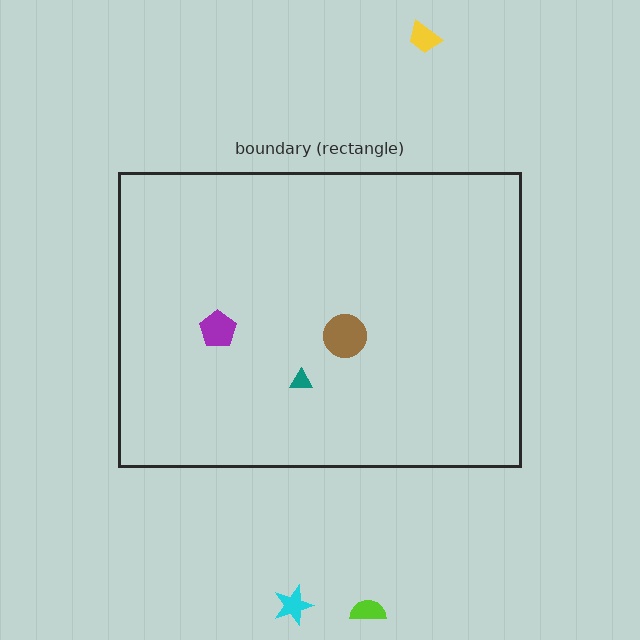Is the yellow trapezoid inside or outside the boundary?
Outside.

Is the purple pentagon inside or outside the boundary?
Inside.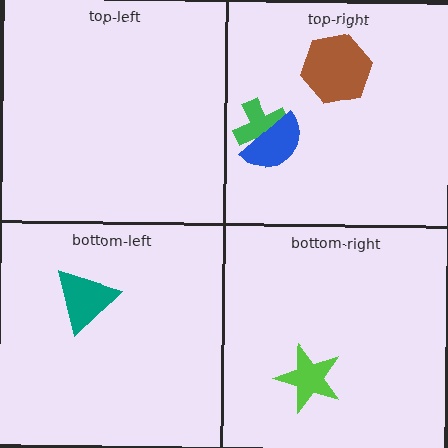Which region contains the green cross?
The top-right region.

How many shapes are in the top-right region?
3.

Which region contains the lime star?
The bottom-right region.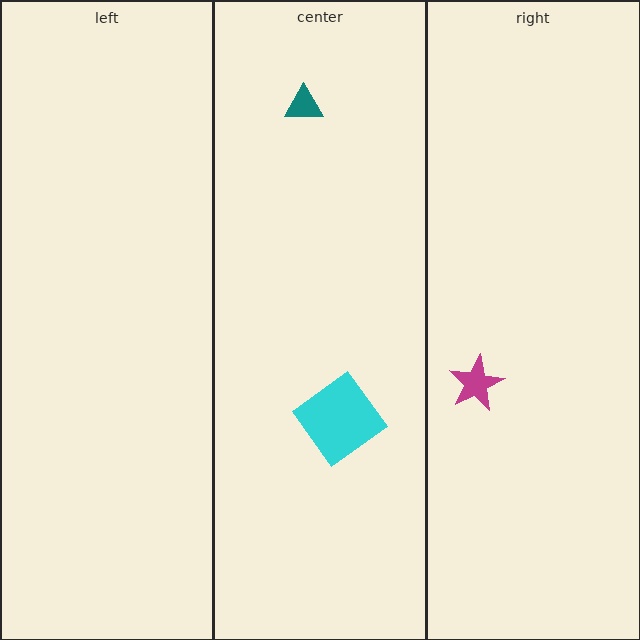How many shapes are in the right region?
1.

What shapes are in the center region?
The cyan diamond, the teal triangle.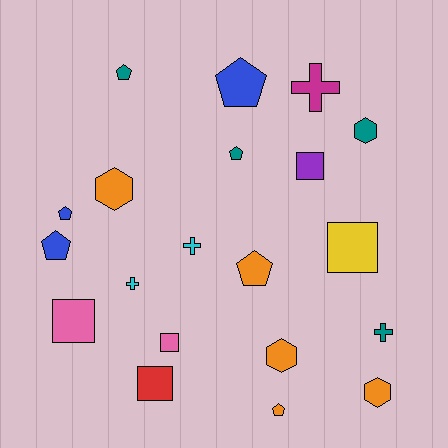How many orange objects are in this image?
There are 5 orange objects.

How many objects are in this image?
There are 20 objects.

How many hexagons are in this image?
There are 4 hexagons.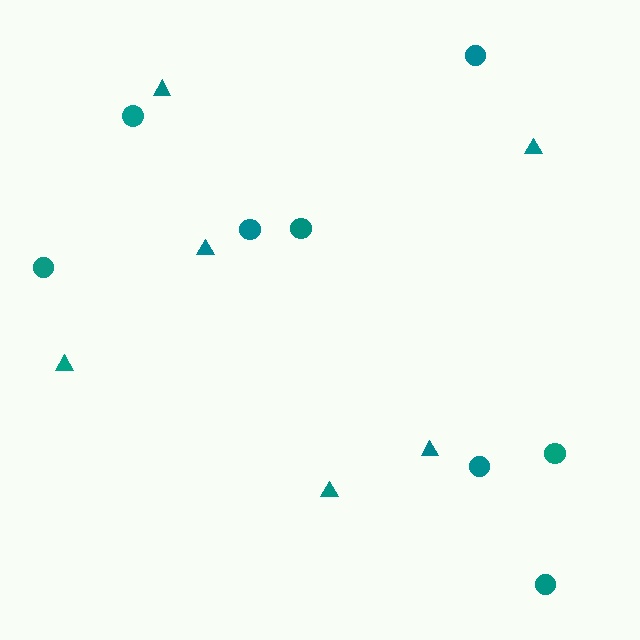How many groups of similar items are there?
There are 2 groups: one group of circles (8) and one group of triangles (6).